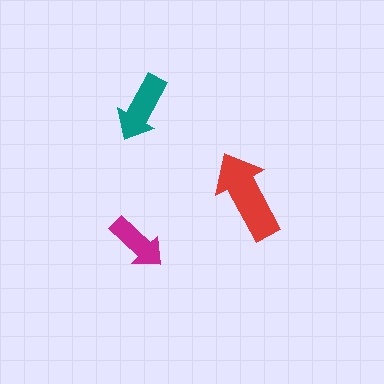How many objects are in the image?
There are 3 objects in the image.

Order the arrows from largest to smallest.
the red one, the teal one, the magenta one.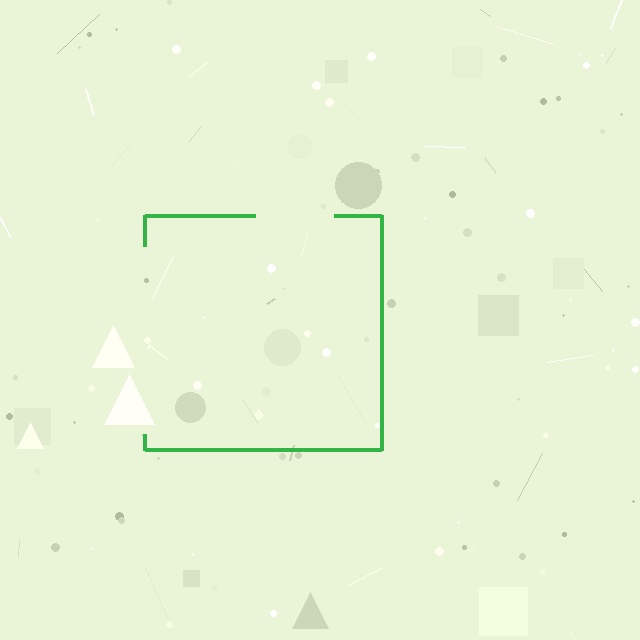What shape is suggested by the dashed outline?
The dashed outline suggests a square.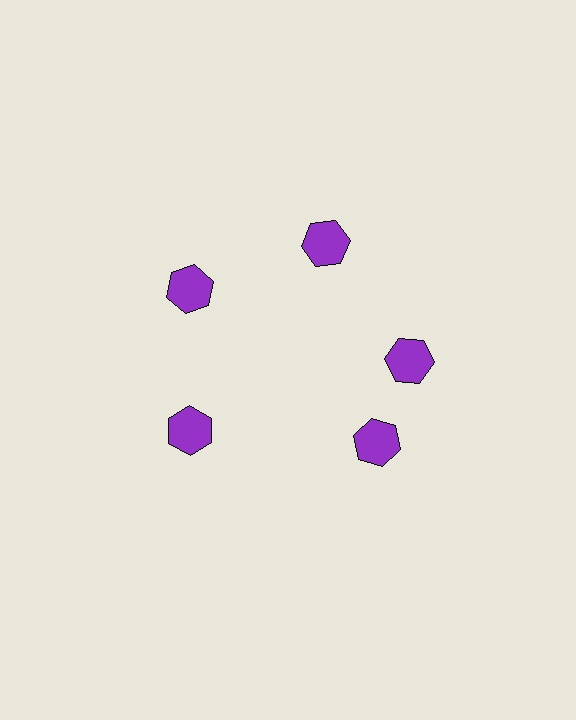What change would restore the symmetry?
The symmetry would be restored by rotating it back into even spacing with its neighbors so that all 5 hexagons sit at equal angles and equal distance from the center.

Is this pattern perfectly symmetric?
No. The 5 purple hexagons are arranged in a ring, but one element near the 5 o'clock position is rotated out of alignment along the ring, breaking the 5-fold rotational symmetry.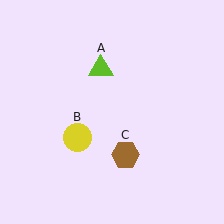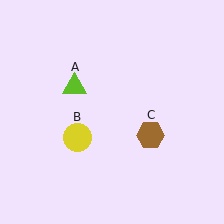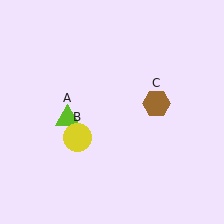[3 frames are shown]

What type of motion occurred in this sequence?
The lime triangle (object A), brown hexagon (object C) rotated counterclockwise around the center of the scene.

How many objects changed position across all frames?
2 objects changed position: lime triangle (object A), brown hexagon (object C).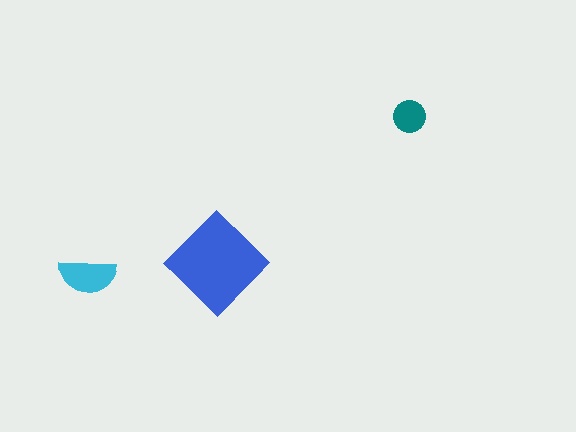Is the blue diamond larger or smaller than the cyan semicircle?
Larger.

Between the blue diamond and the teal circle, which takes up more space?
The blue diamond.